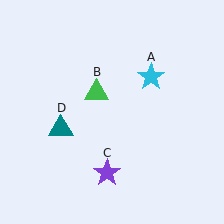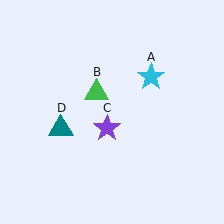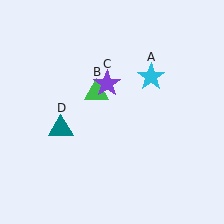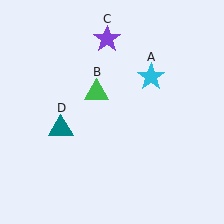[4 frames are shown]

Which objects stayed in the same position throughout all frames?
Cyan star (object A) and green triangle (object B) and teal triangle (object D) remained stationary.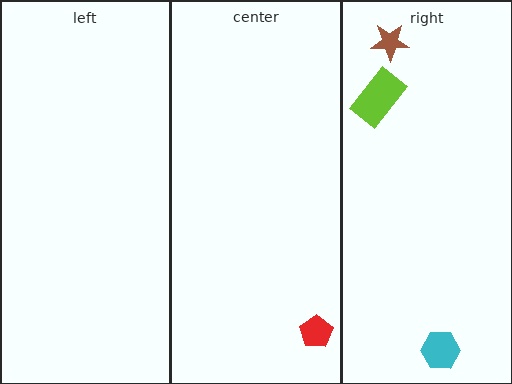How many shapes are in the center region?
1.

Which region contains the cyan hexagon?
The right region.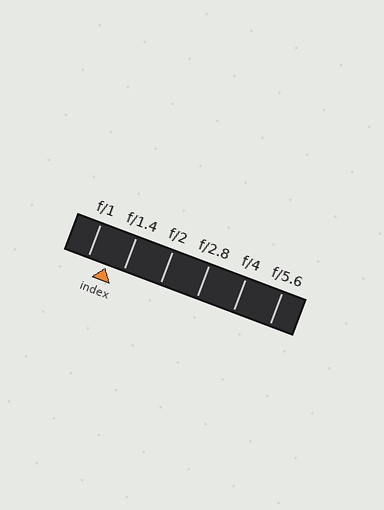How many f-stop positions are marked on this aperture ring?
There are 6 f-stop positions marked.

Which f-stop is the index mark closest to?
The index mark is closest to f/1.4.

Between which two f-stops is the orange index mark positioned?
The index mark is between f/1 and f/1.4.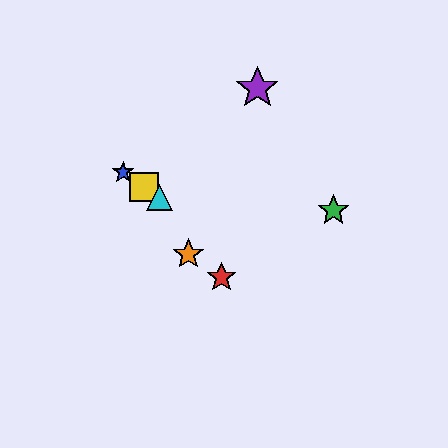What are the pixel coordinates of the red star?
The red star is at (222, 277).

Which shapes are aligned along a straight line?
The blue star, the yellow square, the cyan triangle are aligned along a straight line.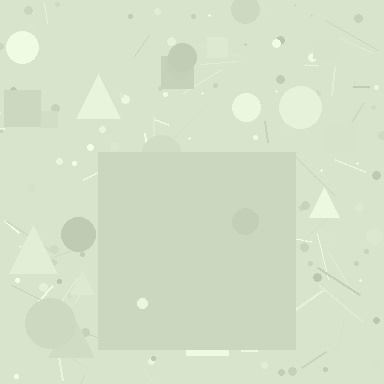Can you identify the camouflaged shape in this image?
The camouflaged shape is a square.